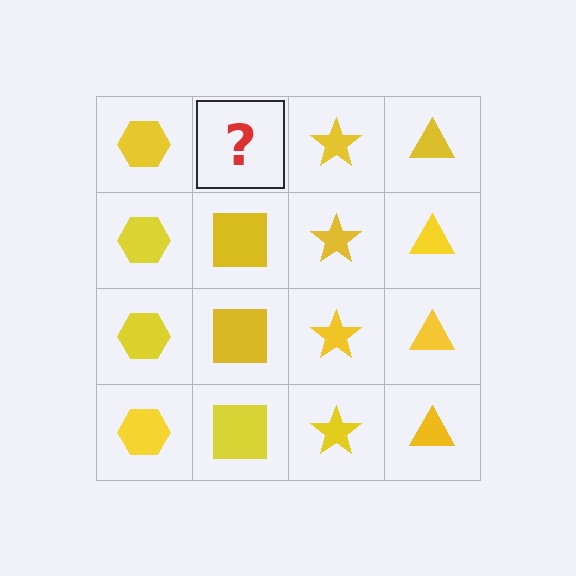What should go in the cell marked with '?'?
The missing cell should contain a yellow square.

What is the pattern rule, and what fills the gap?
The rule is that each column has a consistent shape. The gap should be filled with a yellow square.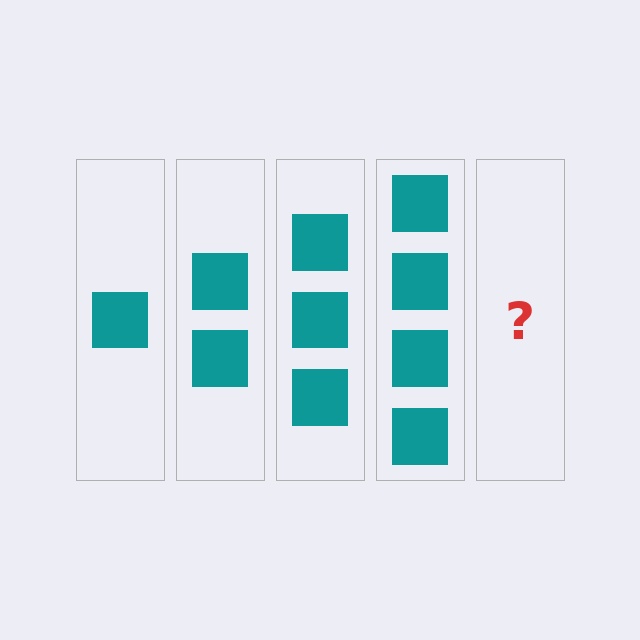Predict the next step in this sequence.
The next step is 5 squares.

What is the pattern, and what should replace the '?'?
The pattern is that each step adds one more square. The '?' should be 5 squares.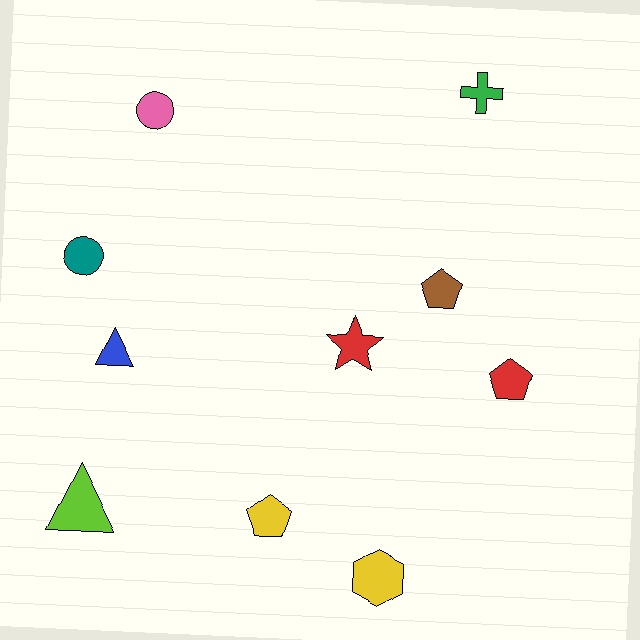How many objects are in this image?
There are 10 objects.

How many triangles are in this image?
There are 2 triangles.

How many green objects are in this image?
There is 1 green object.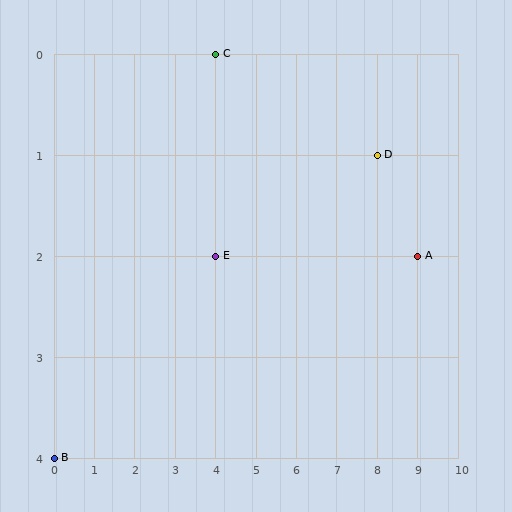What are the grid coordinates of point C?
Point C is at grid coordinates (4, 0).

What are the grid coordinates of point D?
Point D is at grid coordinates (8, 1).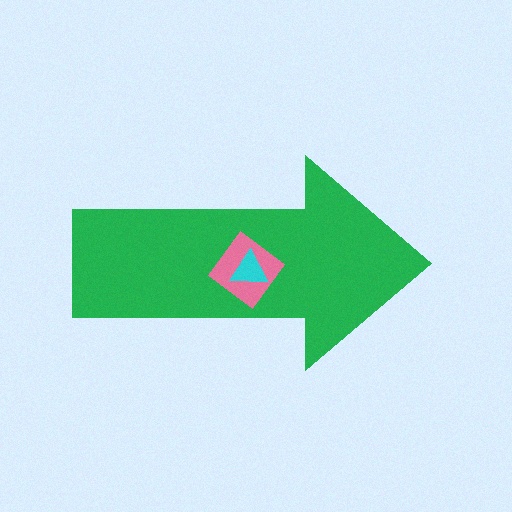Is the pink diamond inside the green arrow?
Yes.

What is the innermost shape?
The cyan triangle.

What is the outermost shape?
The green arrow.